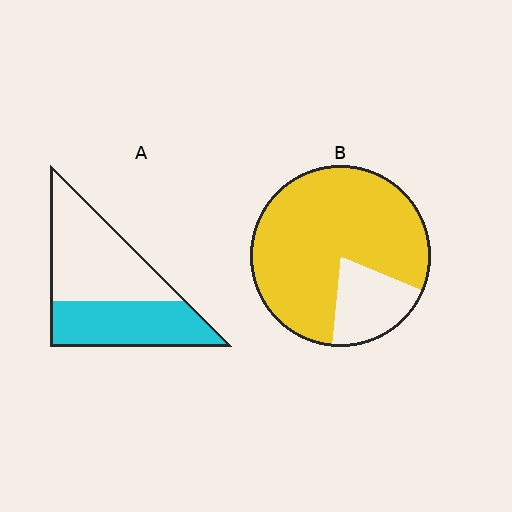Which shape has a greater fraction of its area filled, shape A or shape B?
Shape B.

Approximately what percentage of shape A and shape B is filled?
A is approximately 45% and B is approximately 80%.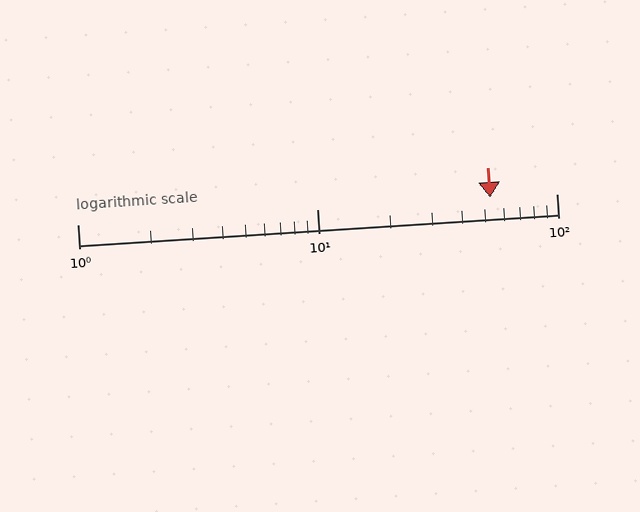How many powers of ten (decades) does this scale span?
The scale spans 2 decades, from 1 to 100.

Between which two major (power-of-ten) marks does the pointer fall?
The pointer is between 10 and 100.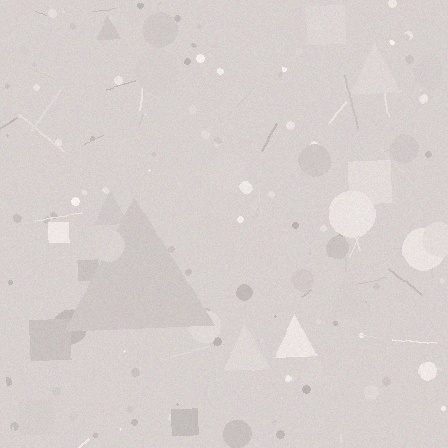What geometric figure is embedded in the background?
A triangle is embedded in the background.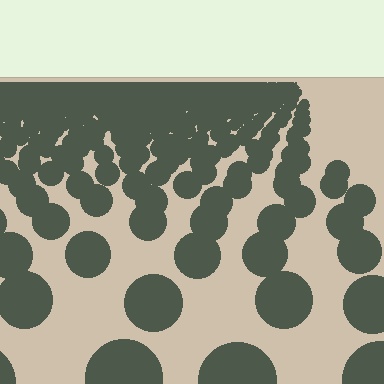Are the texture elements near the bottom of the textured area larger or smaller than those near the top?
Larger. Near the bottom, elements are closer to the viewer and appear at a bigger on-screen size.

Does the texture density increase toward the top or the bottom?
Density increases toward the top.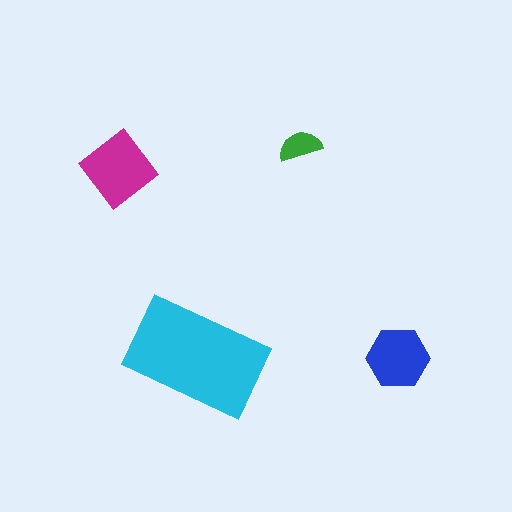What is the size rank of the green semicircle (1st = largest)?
4th.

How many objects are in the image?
There are 4 objects in the image.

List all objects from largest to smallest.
The cyan rectangle, the magenta diamond, the blue hexagon, the green semicircle.